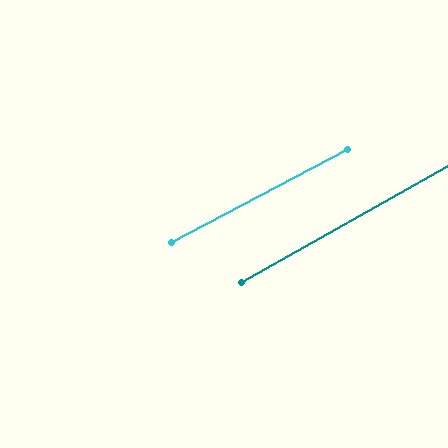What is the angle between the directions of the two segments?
Approximately 2 degrees.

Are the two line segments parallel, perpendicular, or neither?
Parallel — their directions differ by only 1.6°.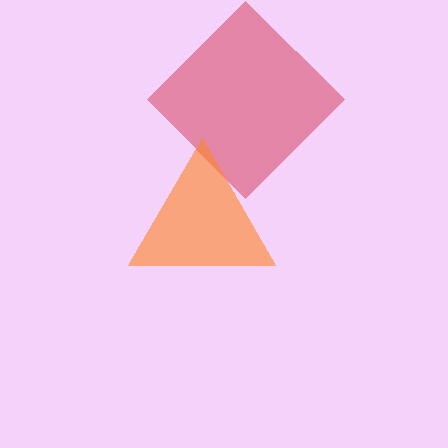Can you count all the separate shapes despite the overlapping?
Yes, there are 2 separate shapes.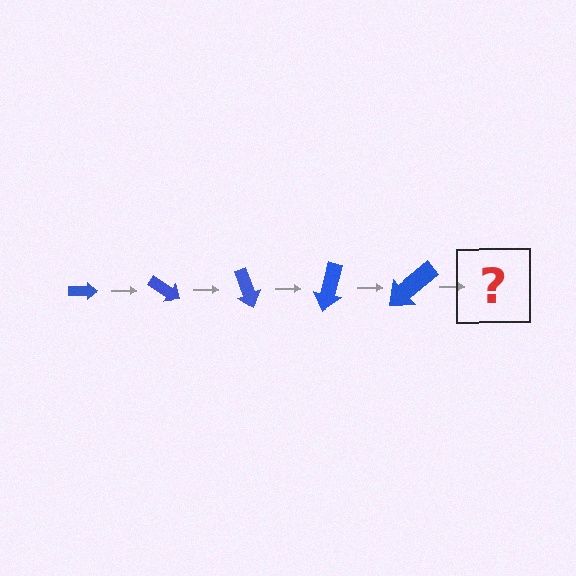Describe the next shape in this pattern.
It should be an arrow, larger than the previous one and rotated 175 degrees from the start.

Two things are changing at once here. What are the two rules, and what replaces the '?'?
The two rules are that the arrow grows larger each step and it rotates 35 degrees each step. The '?' should be an arrow, larger than the previous one and rotated 175 degrees from the start.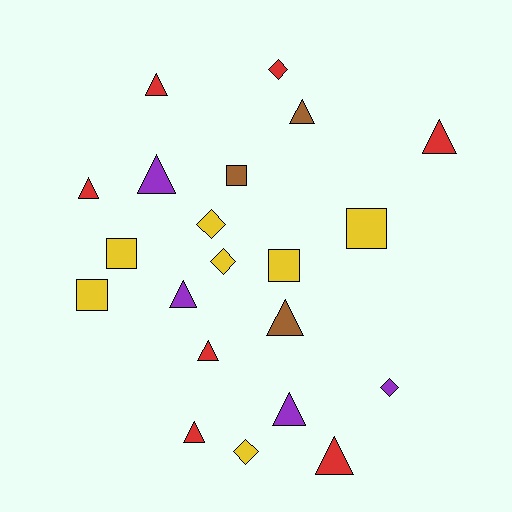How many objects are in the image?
There are 21 objects.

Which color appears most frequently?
Yellow, with 7 objects.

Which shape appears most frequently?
Triangle, with 11 objects.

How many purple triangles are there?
There are 3 purple triangles.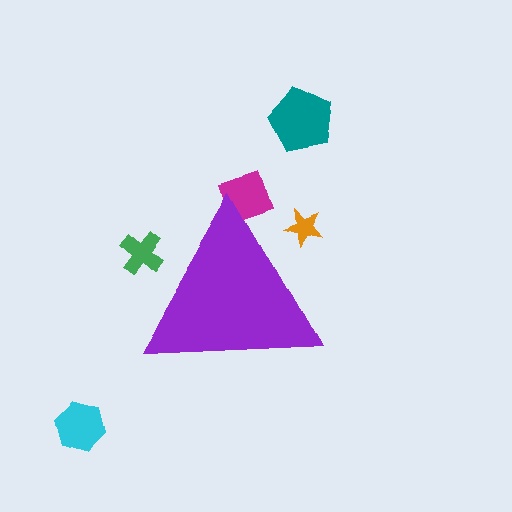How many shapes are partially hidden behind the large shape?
3 shapes are partially hidden.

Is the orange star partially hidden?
Yes, the orange star is partially hidden behind the purple triangle.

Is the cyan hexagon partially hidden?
No, the cyan hexagon is fully visible.